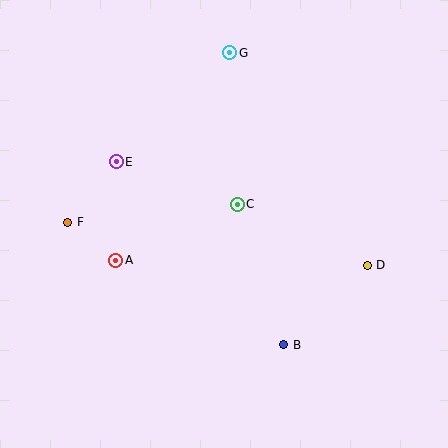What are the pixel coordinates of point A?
Point A is at (116, 260).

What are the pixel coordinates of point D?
Point D is at (367, 265).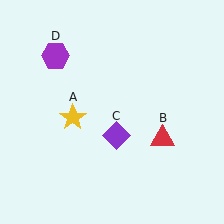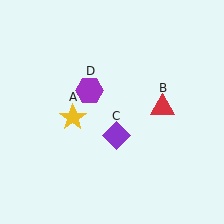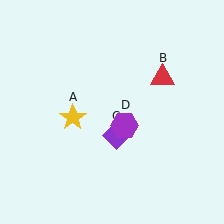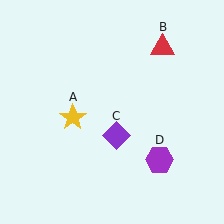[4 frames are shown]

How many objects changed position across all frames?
2 objects changed position: red triangle (object B), purple hexagon (object D).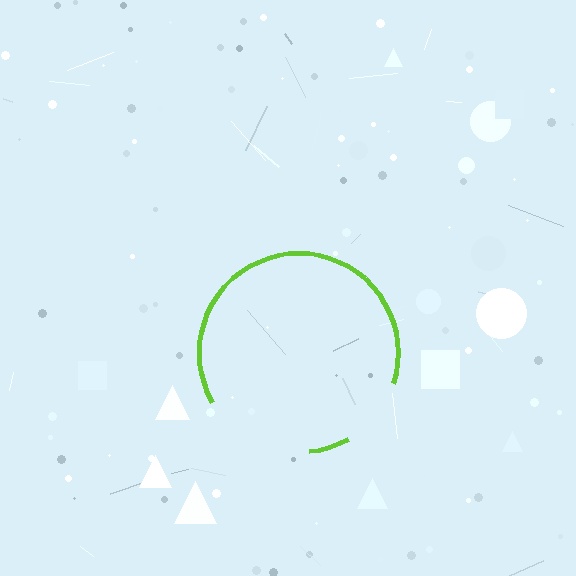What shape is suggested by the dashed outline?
The dashed outline suggests a circle.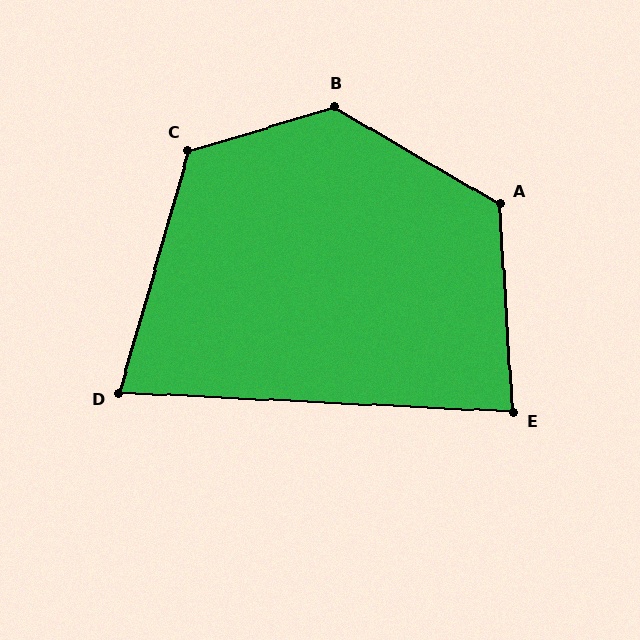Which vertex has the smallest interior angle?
D, at approximately 77 degrees.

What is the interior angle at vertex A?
Approximately 124 degrees (obtuse).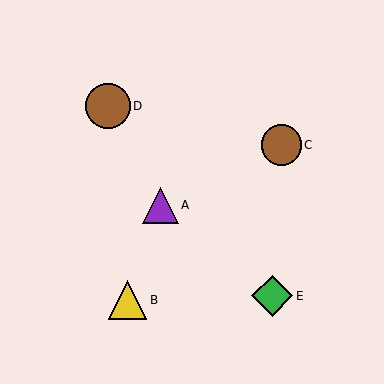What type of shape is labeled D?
Shape D is a brown circle.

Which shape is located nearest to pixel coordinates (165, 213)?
The purple triangle (labeled A) at (160, 205) is nearest to that location.